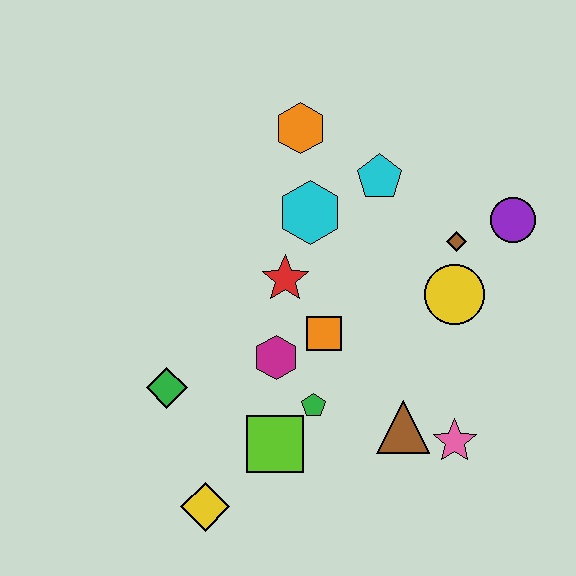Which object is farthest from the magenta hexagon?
The purple circle is farthest from the magenta hexagon.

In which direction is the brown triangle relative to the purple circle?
The brown triangle is below the purple circle.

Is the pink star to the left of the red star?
No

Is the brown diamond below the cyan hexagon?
Yes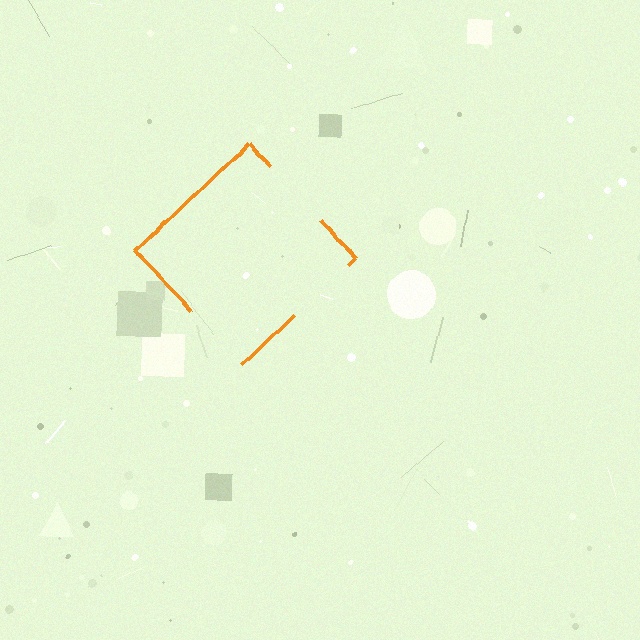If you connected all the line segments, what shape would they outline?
They would outline a diamond.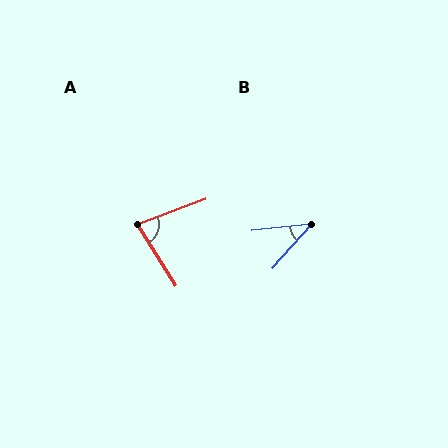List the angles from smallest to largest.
B (42°), A (78°).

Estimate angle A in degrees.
Approximately 78 degrees.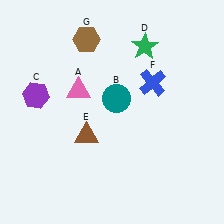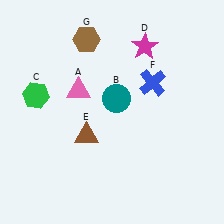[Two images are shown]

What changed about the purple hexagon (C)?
In Image 1, C is purple. In Image 2, it changed to green.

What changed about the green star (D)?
In Image 1, D is green. In Image 2, it changed to magenta.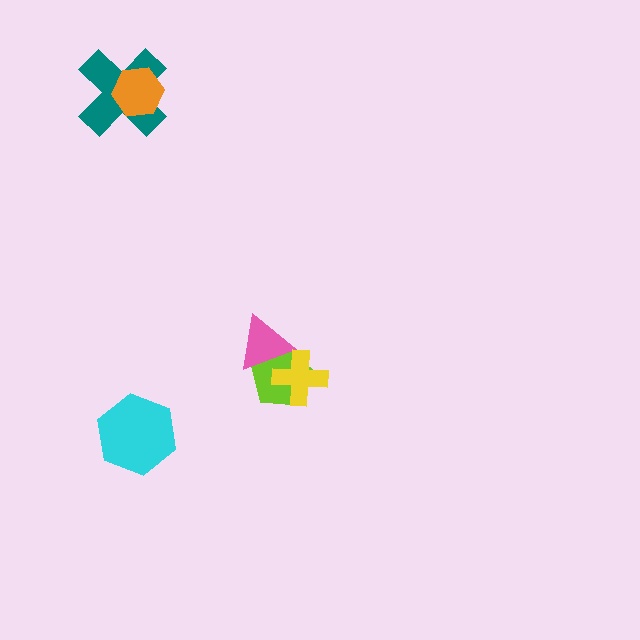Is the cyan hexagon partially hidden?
No, no other shape covers it.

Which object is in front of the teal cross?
The orange hexagon is in front of the teal cross.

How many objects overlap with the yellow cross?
2 objects overlap with the yellow cross.